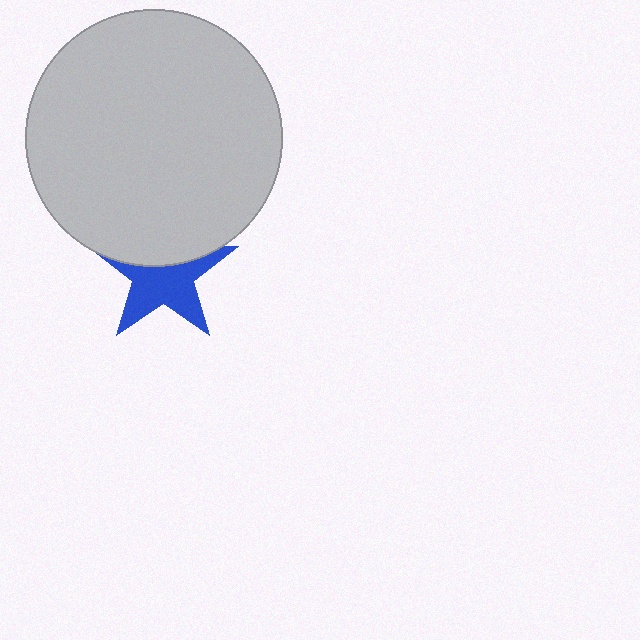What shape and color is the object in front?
The object in front is a light gray circle.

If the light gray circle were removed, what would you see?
You would see the complete blue star.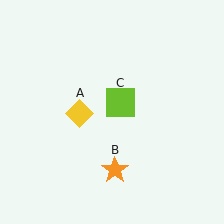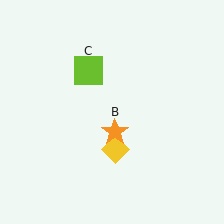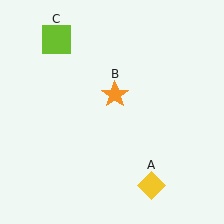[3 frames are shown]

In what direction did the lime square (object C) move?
The lime square (object C) moved up and to the left.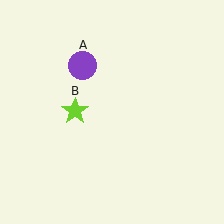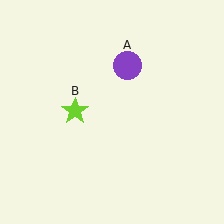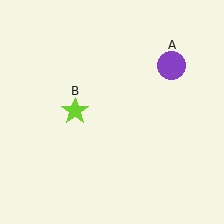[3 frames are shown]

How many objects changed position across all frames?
1 object changed position: purple circle (object A).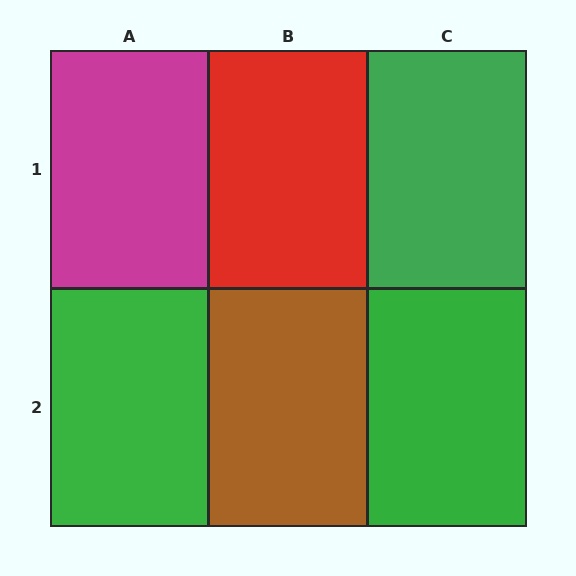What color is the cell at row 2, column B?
Brown.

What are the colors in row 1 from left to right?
Magenta, red, green.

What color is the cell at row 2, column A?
Green.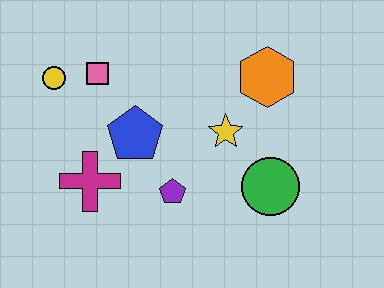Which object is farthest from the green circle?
The yellow circle is farthest from the green circle.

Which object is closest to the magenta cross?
The blue pentagon is closest to the magenta cross.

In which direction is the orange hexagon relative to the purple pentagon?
The orange hexagon is above the purple pentagon.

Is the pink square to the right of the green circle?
No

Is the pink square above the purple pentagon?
Yes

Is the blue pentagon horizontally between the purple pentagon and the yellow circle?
Yes